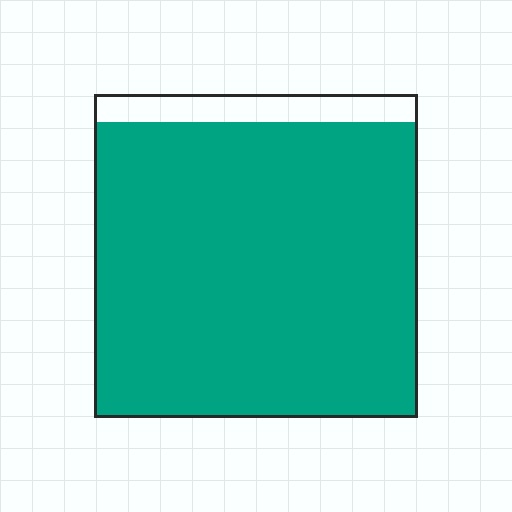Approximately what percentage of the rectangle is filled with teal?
Approximately 90%.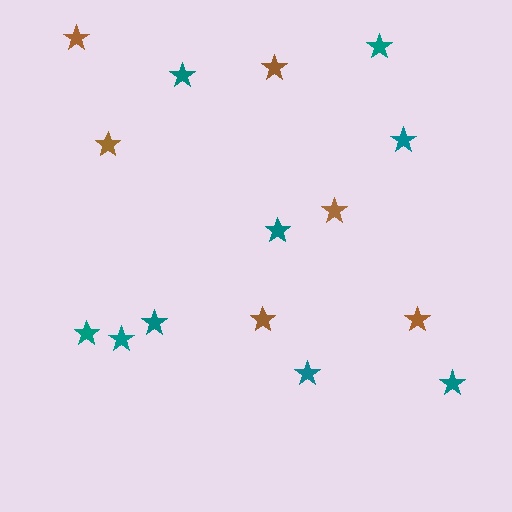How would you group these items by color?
There are 2 groups: one group of teal stars (9) and one group of brown stars (6).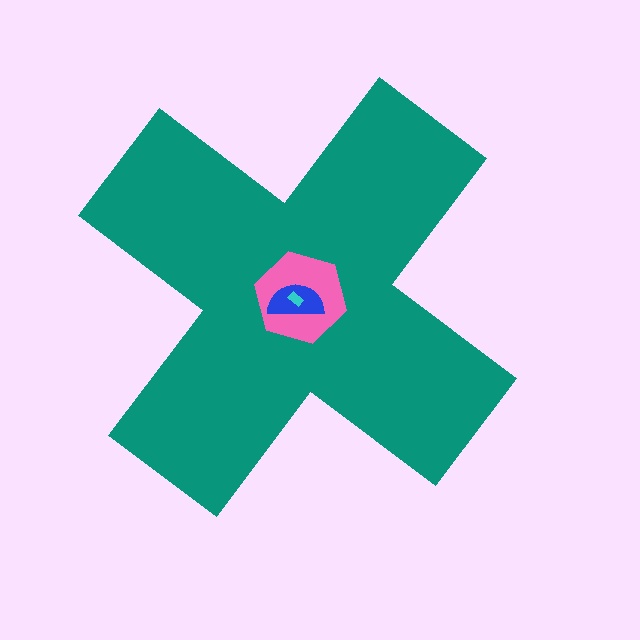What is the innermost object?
The cyan rectangle.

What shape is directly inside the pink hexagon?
The blue semicircle.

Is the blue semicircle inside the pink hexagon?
Yes.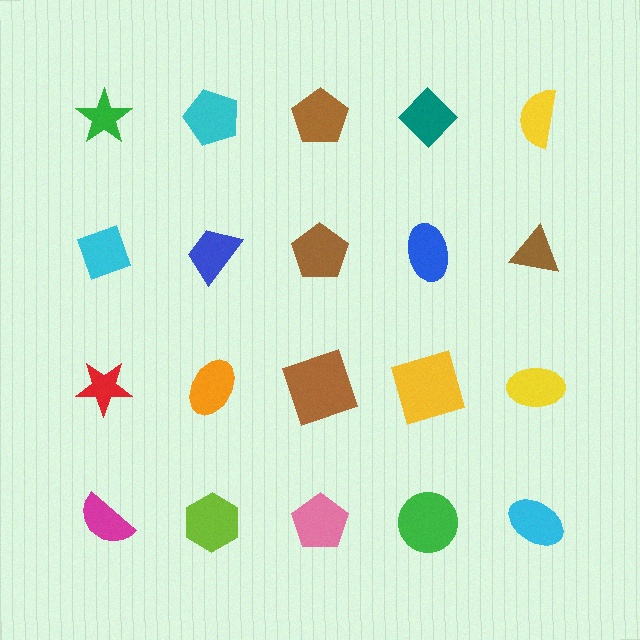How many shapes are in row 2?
5 shapes.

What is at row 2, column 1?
A cyan diamond.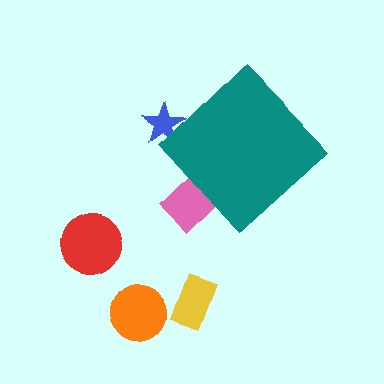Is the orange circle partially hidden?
No, the orange circle is fully visible.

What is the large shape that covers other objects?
A teal diamond.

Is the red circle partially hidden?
No, the red circle is fully visible.